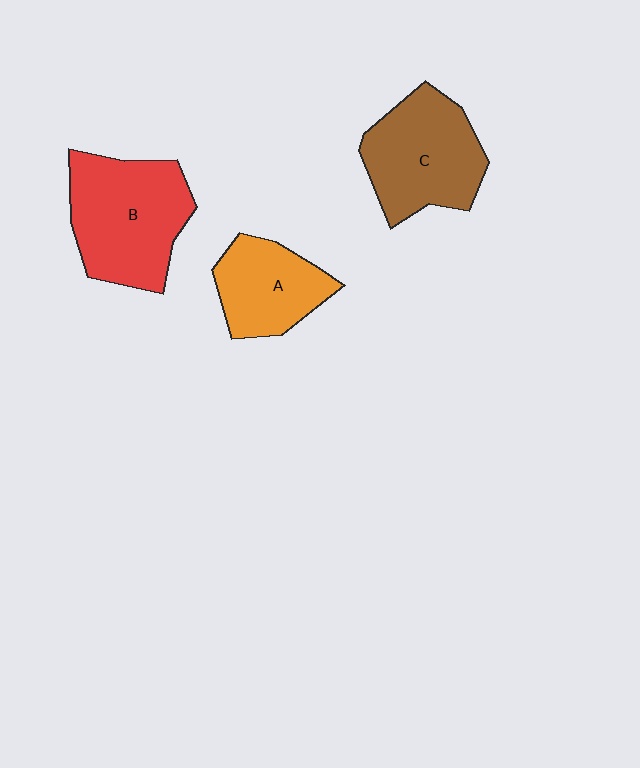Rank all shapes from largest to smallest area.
From largest to smallest: B (red), C (brown), A (orange).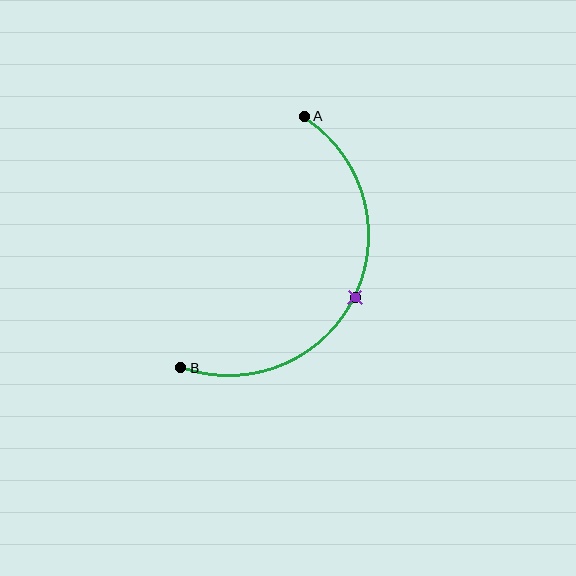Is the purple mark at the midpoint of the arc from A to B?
Yes. The purple mark lies on the arc at equal arc-length from both A and B — it is the arc midpoint.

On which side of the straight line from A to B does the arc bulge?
The arc bulges to the right of the straight line connecting A and B.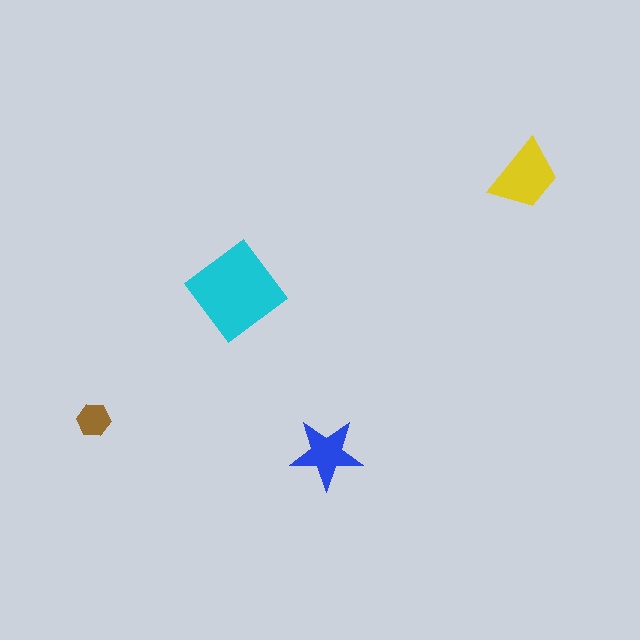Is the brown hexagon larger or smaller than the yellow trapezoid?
Smaller.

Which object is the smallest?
The brown hexagon.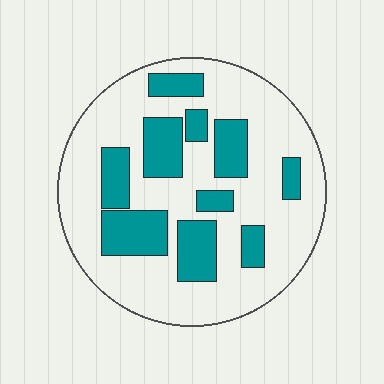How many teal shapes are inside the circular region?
10.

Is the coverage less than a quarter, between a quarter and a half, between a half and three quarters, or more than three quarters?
Between a quarter and a half.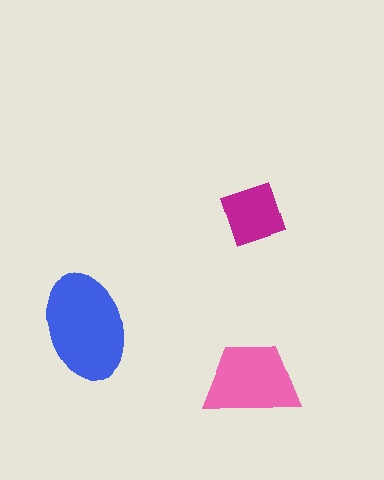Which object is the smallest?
The magenta diamond.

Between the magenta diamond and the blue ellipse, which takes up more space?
The blue ellipse.